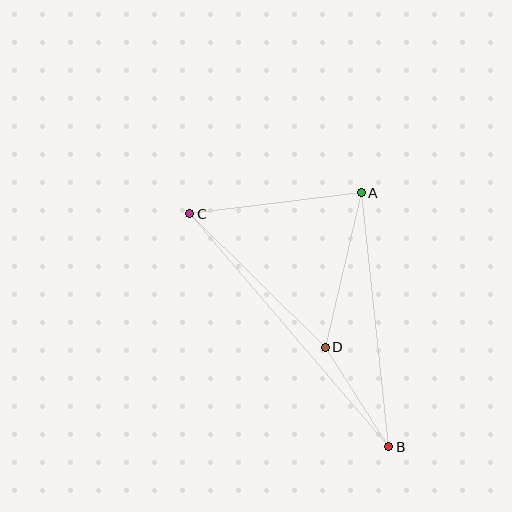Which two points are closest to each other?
Points B and D are closest to each other.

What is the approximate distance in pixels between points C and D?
The distance between C and D is approximately 190 pixels.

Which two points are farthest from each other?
Points B and C are farthest from each other.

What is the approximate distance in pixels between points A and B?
The distance between A and B is approximately 256 pixels.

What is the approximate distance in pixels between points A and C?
The distance between A and C is approximately 173 pixels.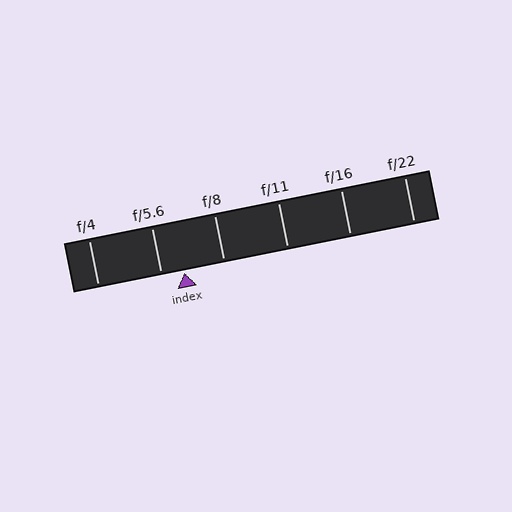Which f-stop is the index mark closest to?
The index mark is closest to f/5.6.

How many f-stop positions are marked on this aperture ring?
There are 6 f-stop positions marked.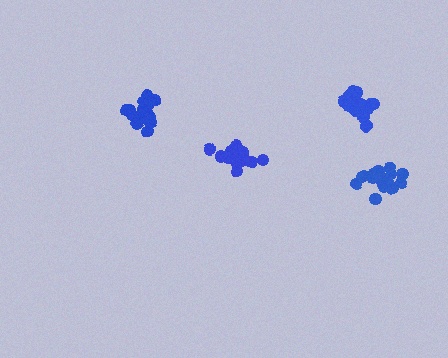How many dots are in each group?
Group 1: 16 dots, Group 2: 16 dots, Group 3: 18 dots, Group 4: 19 dots (69 total).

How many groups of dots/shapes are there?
There are 4 groups.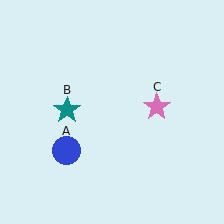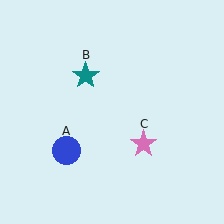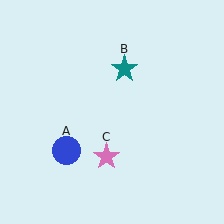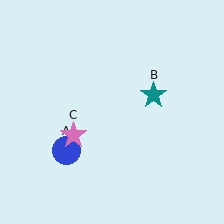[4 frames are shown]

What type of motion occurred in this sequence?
The teal star (object B), pink star (object C) rotated clockwise around the center of the scene.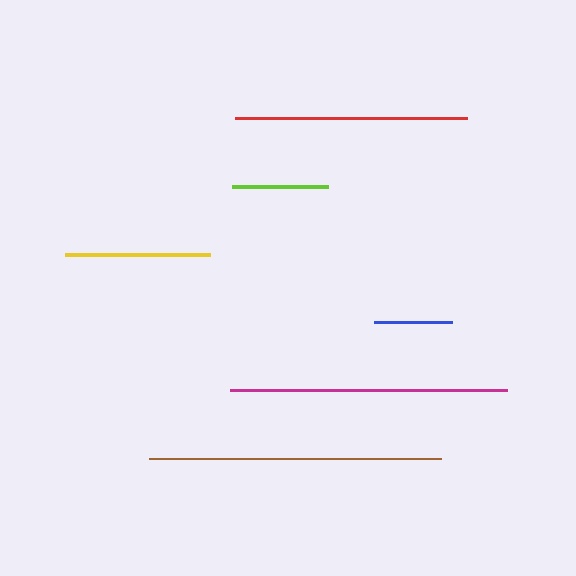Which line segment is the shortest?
The blue line is the shortest at approximately 78 pixels.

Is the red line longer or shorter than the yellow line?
The red line is longer than the yellow line.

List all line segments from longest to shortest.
From longest to shortest: brown, magenta, red, yellow, lime, blue.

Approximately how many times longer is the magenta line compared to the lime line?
The magenta line is approximately 2.9 times the length of the lime line.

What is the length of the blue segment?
The blue segment is approximately 78 pixels long.